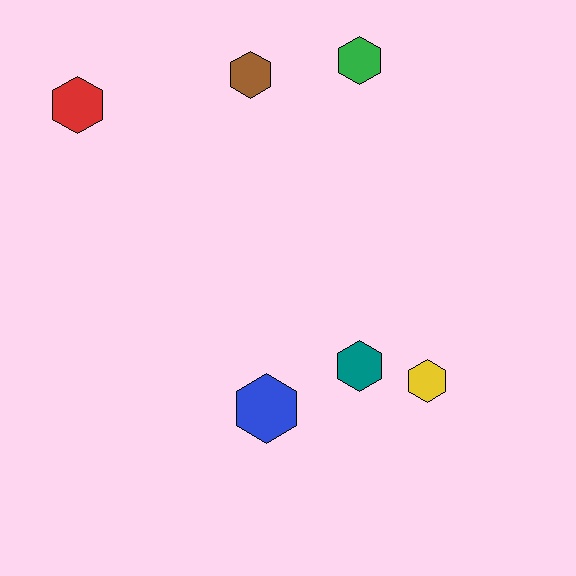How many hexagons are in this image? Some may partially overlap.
There are 6 hexagons.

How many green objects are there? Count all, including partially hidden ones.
There is 1 green object.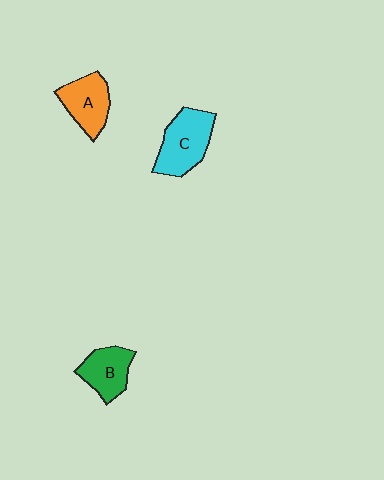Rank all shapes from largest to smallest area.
From largest to smallest: C (cyan), A (orange), B (green).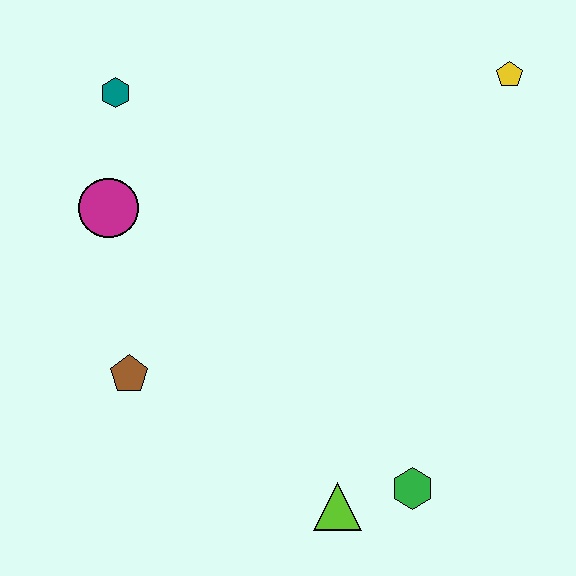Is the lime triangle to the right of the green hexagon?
No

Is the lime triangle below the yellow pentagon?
Yes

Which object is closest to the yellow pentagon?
The teal hexagon is closest to the yellow pentagon.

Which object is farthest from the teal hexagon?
The green hexagon is farthest from the teal hexagon.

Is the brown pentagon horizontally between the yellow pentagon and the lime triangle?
No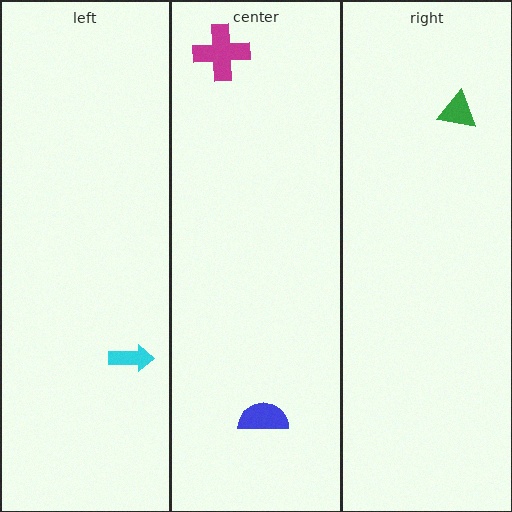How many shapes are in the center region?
2.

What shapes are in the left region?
The cyan arrow.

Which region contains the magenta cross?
The center region.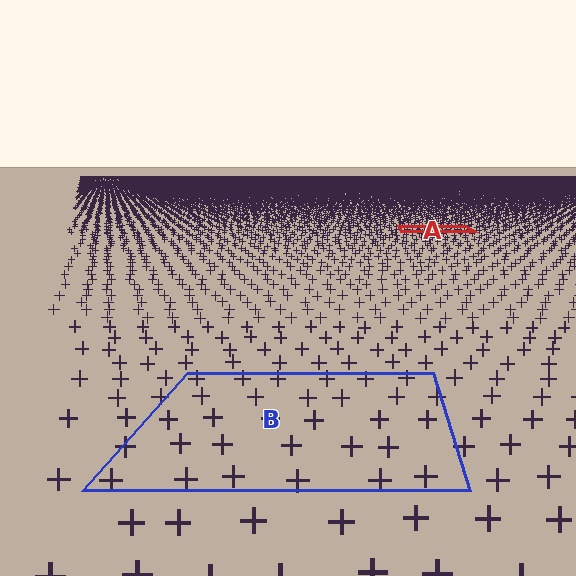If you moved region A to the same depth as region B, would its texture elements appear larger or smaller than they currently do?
They would appear larger. At a closer depth, the same texture elements are projected at a bigger on-screen size.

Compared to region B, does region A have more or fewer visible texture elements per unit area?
Region A has more texture elements per unit area — they are packed more densely because it is farther away.